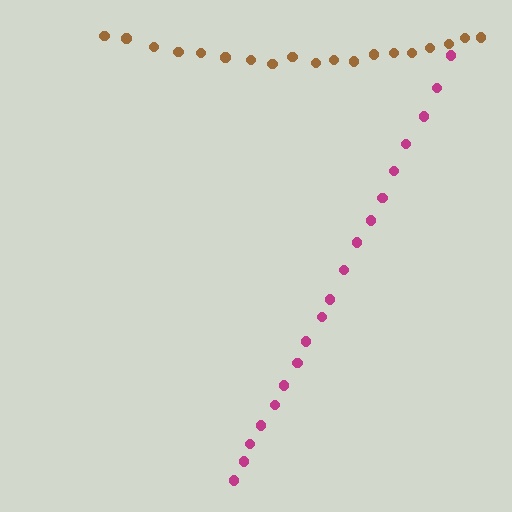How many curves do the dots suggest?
There are 2 distinct paths.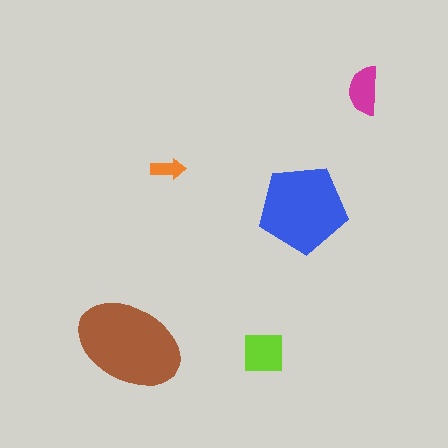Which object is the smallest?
The orange arrow.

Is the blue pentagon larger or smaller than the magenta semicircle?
Larger.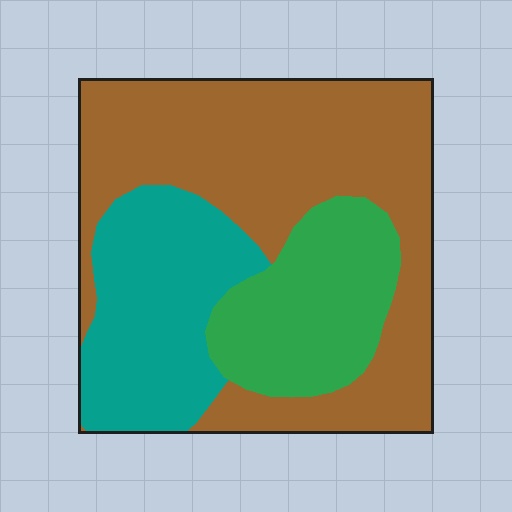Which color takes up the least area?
Green, at roughly 20%.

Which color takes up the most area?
Brown, at roughly 55%.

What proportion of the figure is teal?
Teal takes up between a sixth and a third of the figure.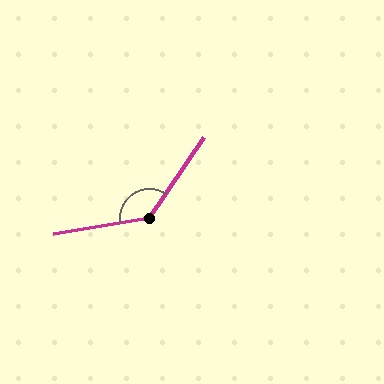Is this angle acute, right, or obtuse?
It is obtuse.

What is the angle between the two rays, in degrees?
Approximately 134 degrees.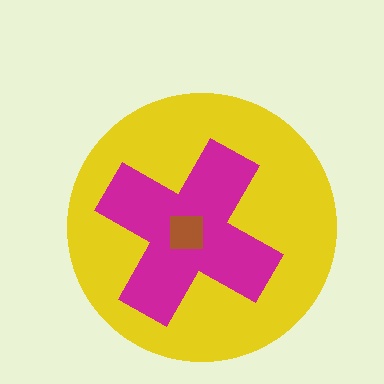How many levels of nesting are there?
3.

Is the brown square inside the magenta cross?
Yes.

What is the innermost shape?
The brown square.